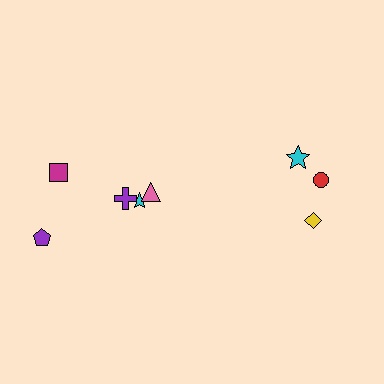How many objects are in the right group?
There are 3 objects.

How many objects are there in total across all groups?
There are 8 objects.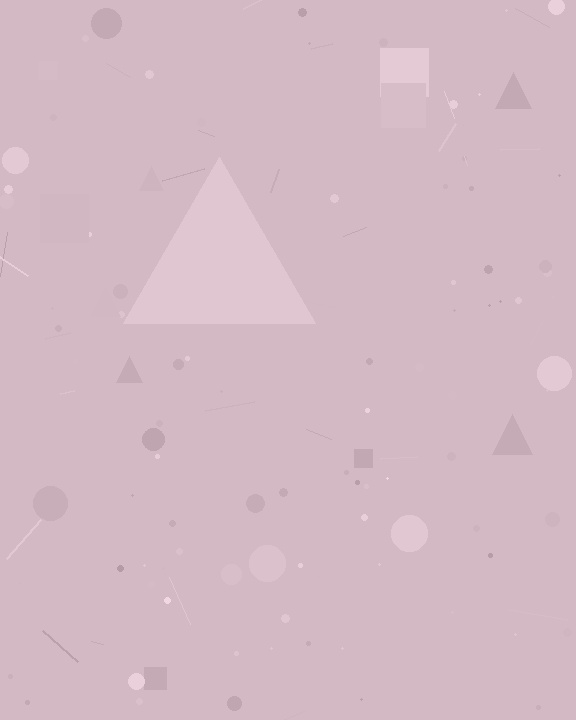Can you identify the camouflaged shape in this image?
The camouflaged shape is a triangle.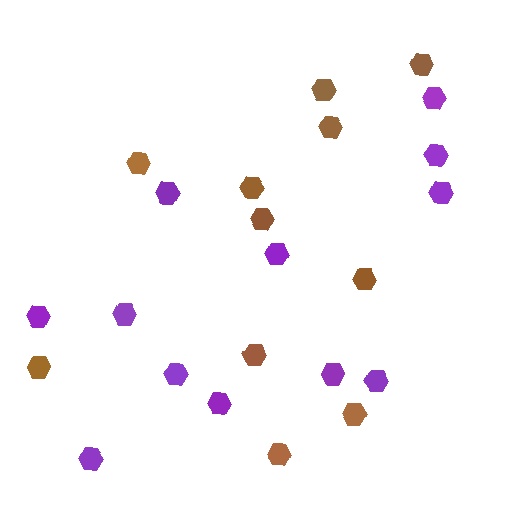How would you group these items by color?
There are 2 groups: one group of brown hexagons (11) and one group of purple hexagons (12).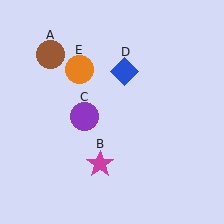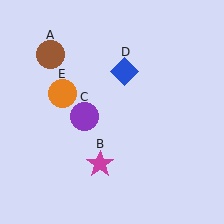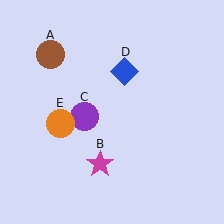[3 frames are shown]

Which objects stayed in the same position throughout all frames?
Brown circle (object A) and magenta star (object B) and purple circle (object C) and blue diamond (object D) remained stationary.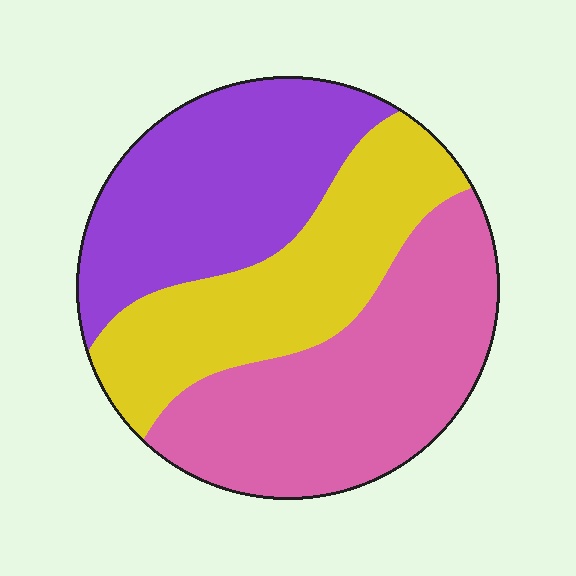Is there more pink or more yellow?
Pink.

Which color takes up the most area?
Pink, at roughly 40%.